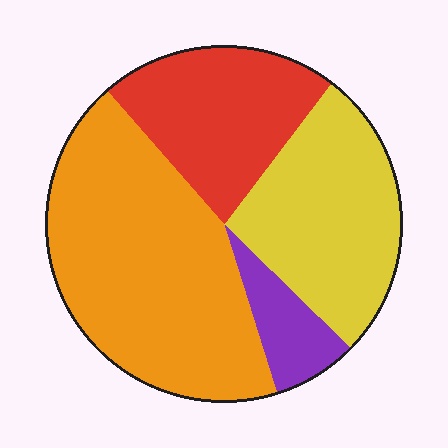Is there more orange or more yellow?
Orange.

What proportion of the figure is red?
Red covers roughly 20% of the figure.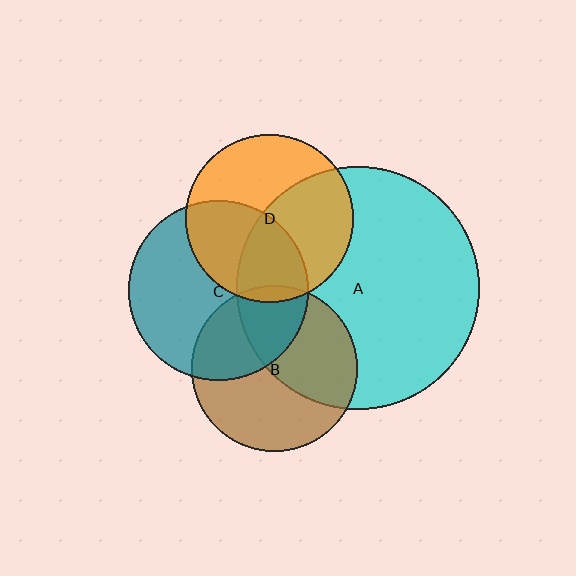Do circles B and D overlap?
Yes.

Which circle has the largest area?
Circle A (cyan).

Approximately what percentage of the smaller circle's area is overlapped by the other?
Approximately 5%.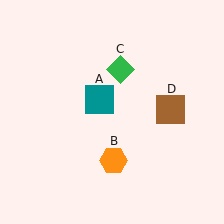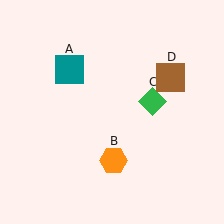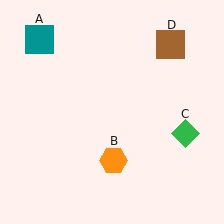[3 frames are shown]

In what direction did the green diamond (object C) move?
The green diamond (object C) moved down and to the right.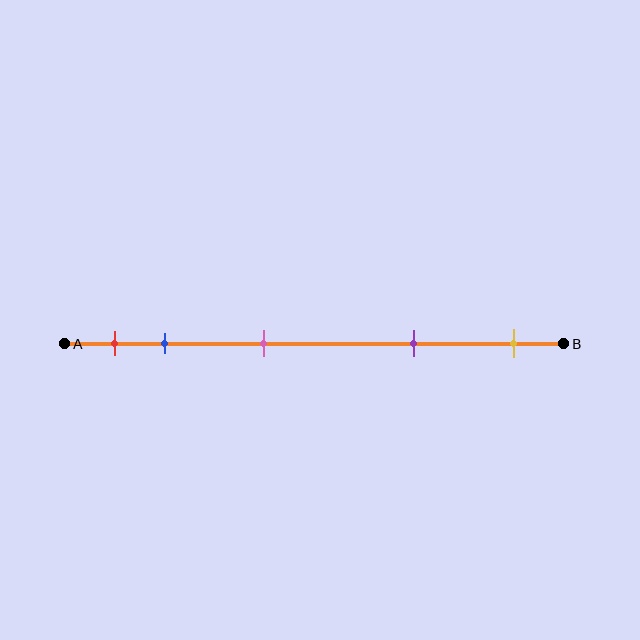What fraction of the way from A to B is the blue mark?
The blue mark is approximately 20% (0.2) of the way from A to B.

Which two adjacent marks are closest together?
The red and blue marks are the closest adjacent pair.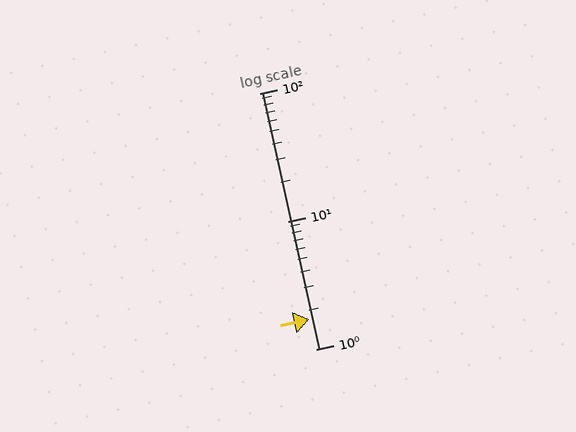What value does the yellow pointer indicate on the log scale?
The pointer indicates approximately 1.7.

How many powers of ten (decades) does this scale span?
The scale spans 2 decades, from 1 to 100.